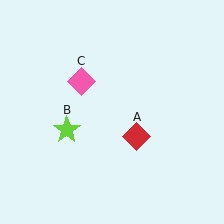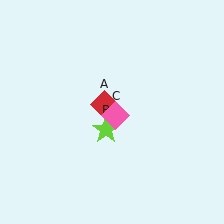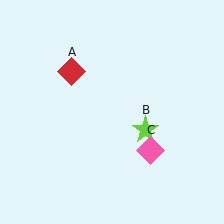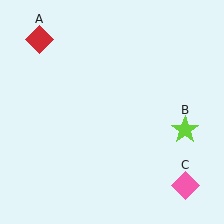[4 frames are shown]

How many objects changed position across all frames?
3 objects changed position: red diamond (object A), lime star (object B), pink diamond (object C).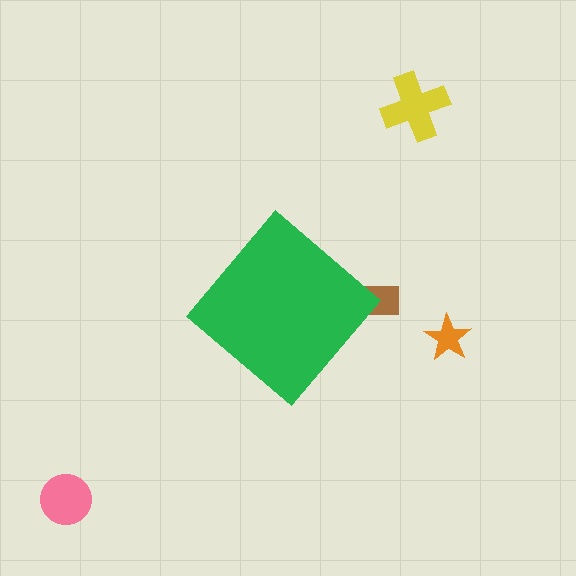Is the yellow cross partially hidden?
No, the yellow cross is fully visible.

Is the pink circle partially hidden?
No, the pink circle is fully visible.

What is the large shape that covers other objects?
A green diamond.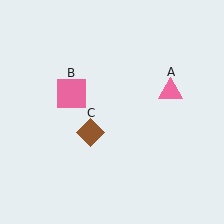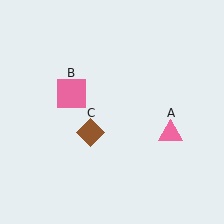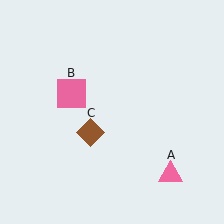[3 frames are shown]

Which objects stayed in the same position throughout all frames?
Pink square (object B) and brown diamond (object C) remained stationary.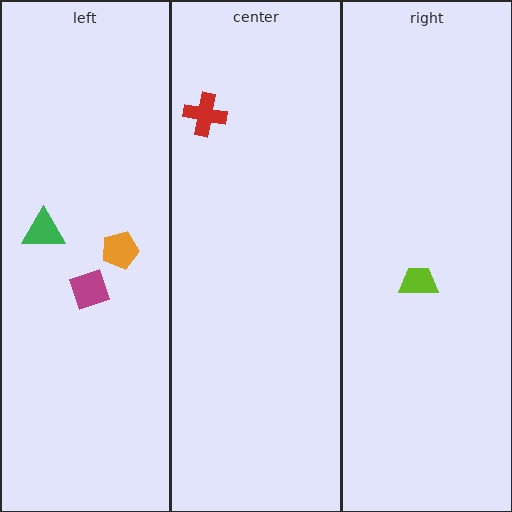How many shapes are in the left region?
3.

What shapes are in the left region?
The green triangle, the orange pentagon, the magenta diamond.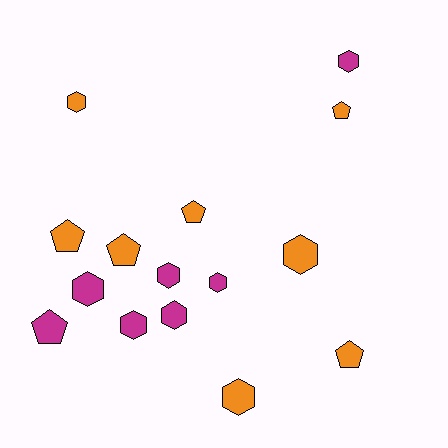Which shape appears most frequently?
Hexagon, with 9 objects.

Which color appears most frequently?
Orange, with 8 objects.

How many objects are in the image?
There are 15 objects.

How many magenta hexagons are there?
There are 6 magenta hexagons.